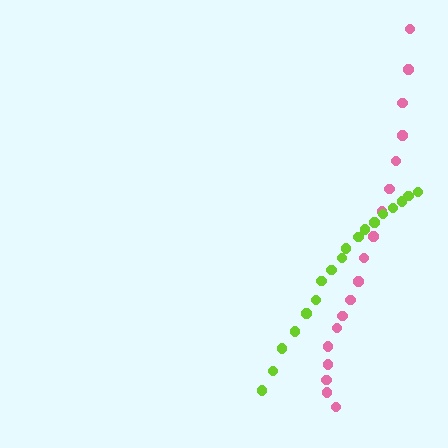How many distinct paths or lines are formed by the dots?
There are 2 distinct paths.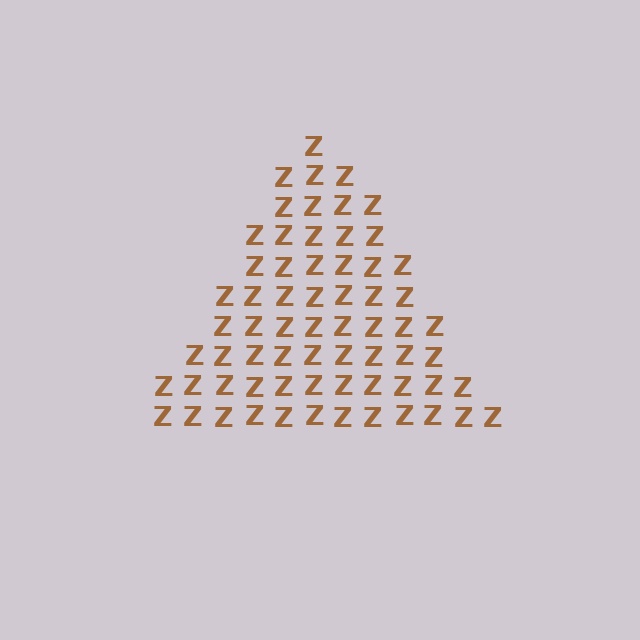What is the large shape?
The large shape is a triangle.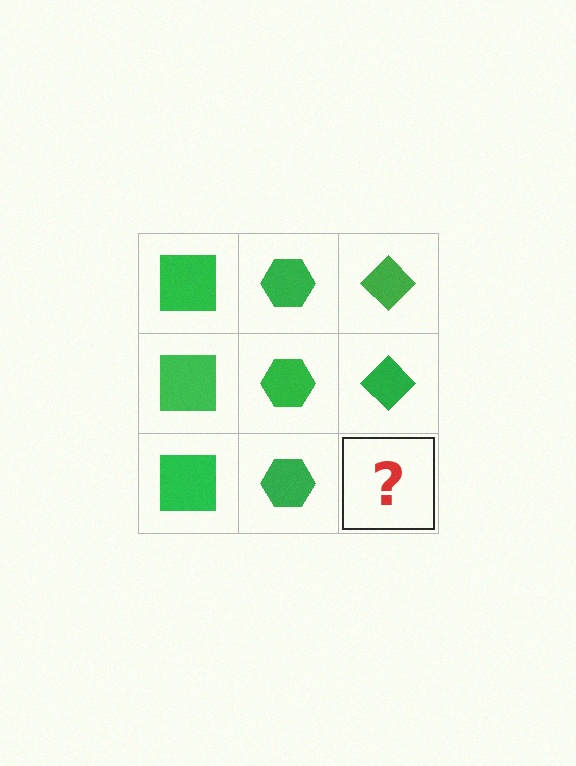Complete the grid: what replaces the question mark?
The question mark should be replaced with a green diamond.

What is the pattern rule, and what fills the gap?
The rule is that each column has a consistent shape. The gap should be filled with a green diamond.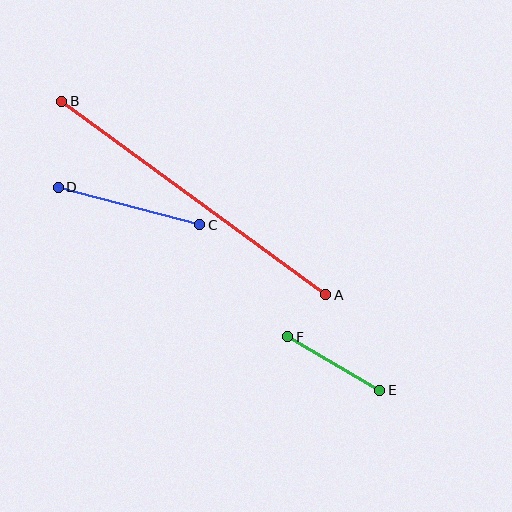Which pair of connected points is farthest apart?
Points A and B are farthest apart.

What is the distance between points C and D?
The distance is approximately 147 pixels.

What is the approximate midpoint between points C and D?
The midpoint is at approximately (129, 206) pixels.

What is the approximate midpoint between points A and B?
The midpoint is at approximately (194, 198) pixels.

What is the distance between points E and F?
The distance is approximately 106 pixels.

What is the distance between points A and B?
The distance is approximately 327 pixels.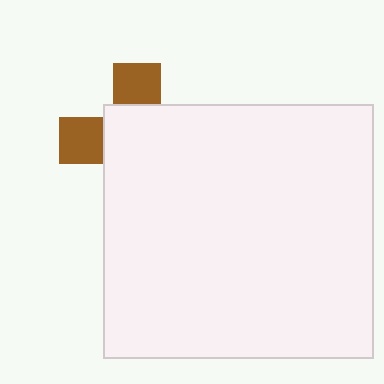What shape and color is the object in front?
The object in front is a white rectangle.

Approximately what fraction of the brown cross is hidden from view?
Roughly 68% of the brown cross is hidden behind the white rectangle.